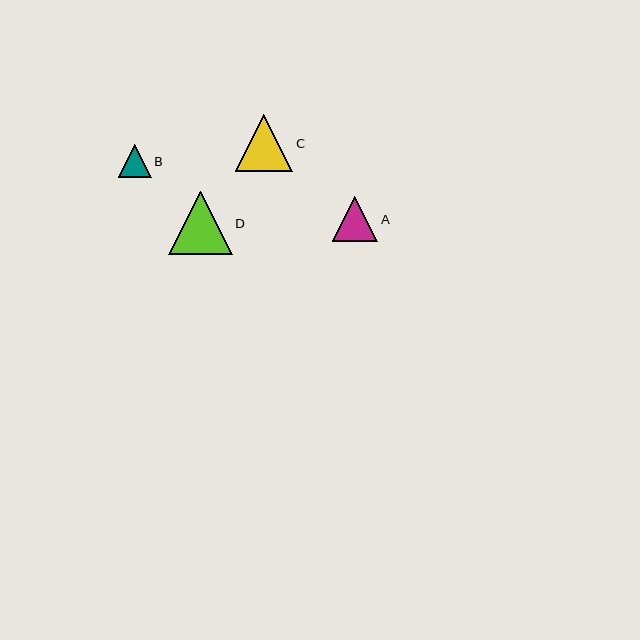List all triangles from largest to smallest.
From largest to smallest: D, C, A, B.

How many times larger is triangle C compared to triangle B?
Triangle C is approximately 1.7 times the size of triangle B.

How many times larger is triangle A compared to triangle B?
Triangle A is approximately 1.4 times the size of triangle B.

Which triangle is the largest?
Triangle D is the largest with a size of approximately 63 pixels.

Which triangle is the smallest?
Triangle B is the smallest with a size of approximately 33 pixels.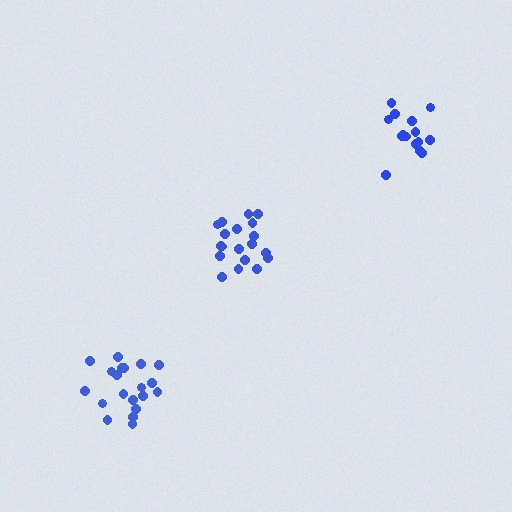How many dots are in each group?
Group 1: 15 dots, Group 2: 19 dots, Group 3: 20 dots (54 total).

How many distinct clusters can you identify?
There are 3 distinct clusters.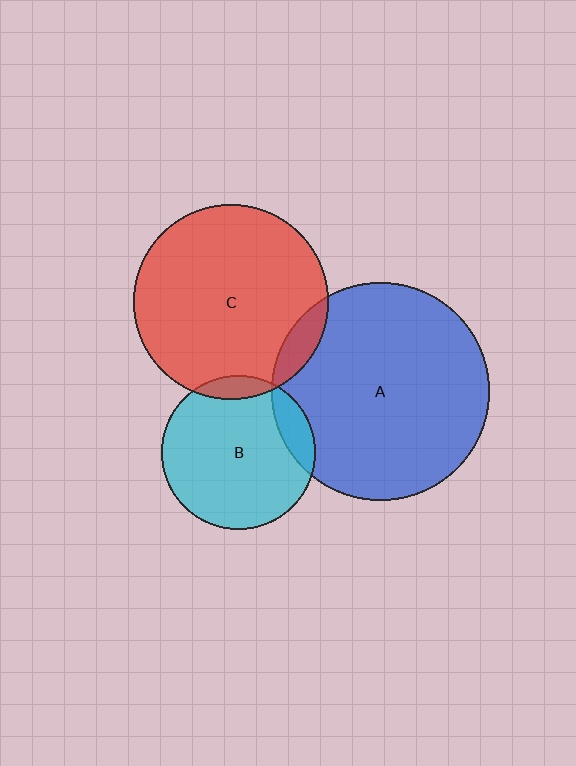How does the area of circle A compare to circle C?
Approximately 1.3 times.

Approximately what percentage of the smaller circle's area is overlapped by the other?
Approximately 5%.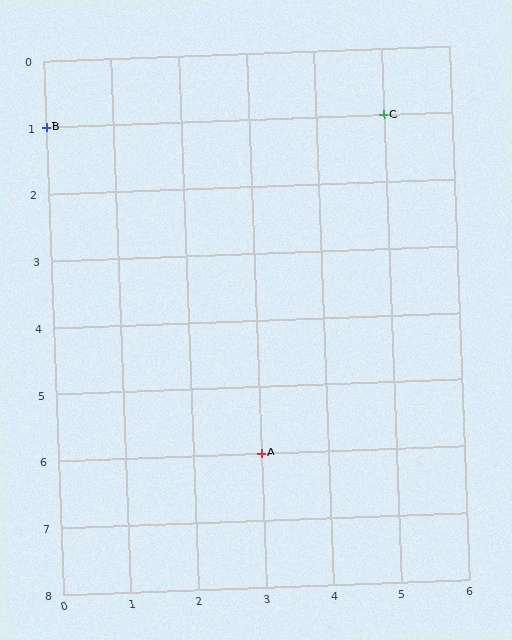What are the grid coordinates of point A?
Point A is at grid coordinates (3, 6).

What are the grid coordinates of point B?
Point B is at grid coordinates (0, 1).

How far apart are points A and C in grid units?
Points A and C are 2 columns and 5 rows apart (about 5.4 grid units diagonally).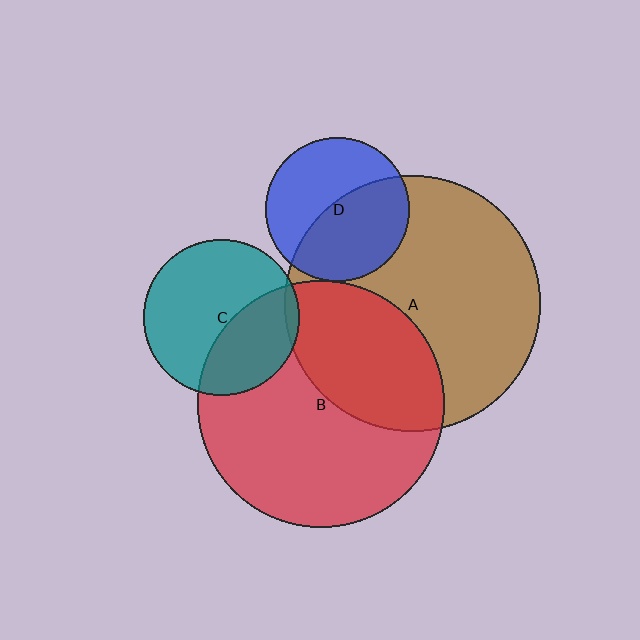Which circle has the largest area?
Circle A (brown).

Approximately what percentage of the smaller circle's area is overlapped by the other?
Approximately 35%.